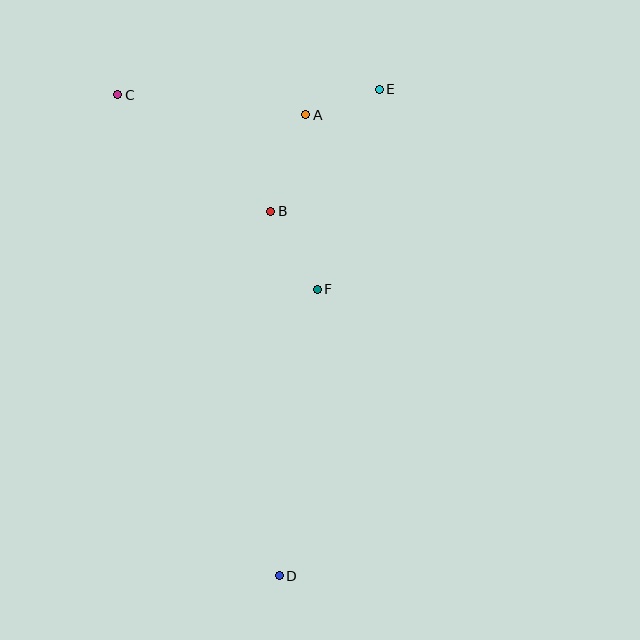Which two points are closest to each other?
Points A and E are closest to each other.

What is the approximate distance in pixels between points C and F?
The distance between C and F is approximately 278 pixels.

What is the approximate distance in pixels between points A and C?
The distance between A and C is approximately 189 pixels.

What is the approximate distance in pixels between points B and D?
The distance between B and D is approximately 365 pixels.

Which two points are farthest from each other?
Points C and D are farthest from each other.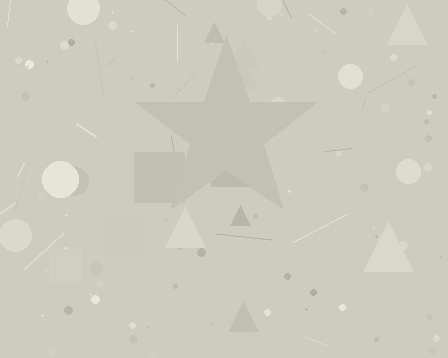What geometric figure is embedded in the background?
A star is embedded in the background.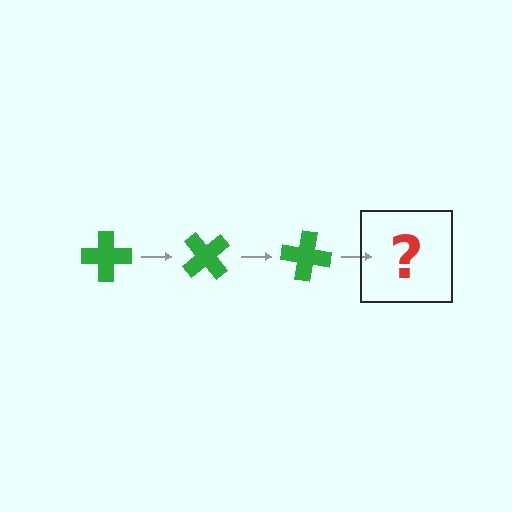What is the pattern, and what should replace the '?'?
The pattern is that the cross rotates 50 degrees each step. The '?' should be a green cross rotated 150 degrees.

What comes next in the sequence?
The next element should be a green cross rotated 150 degrees.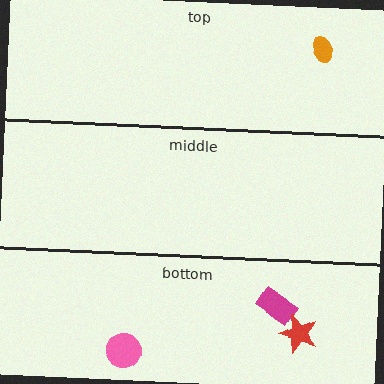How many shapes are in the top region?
1.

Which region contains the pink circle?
The bottom region.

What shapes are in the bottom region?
The pink circle, the magenta rectangle, the red star.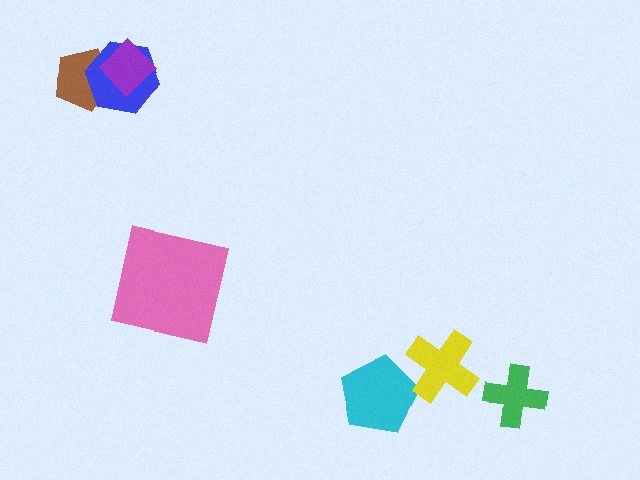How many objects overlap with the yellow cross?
1 object overlaps with the yellow cross.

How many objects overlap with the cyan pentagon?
1 object overlaps with the cyan pentagon.